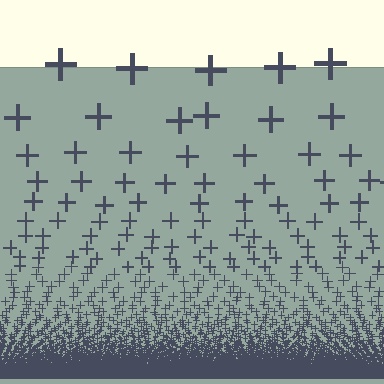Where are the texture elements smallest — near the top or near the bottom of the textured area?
Near the bottom.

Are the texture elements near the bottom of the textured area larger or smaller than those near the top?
Smaller. The gradient is inverted — elements near the bottom are smaller and denser.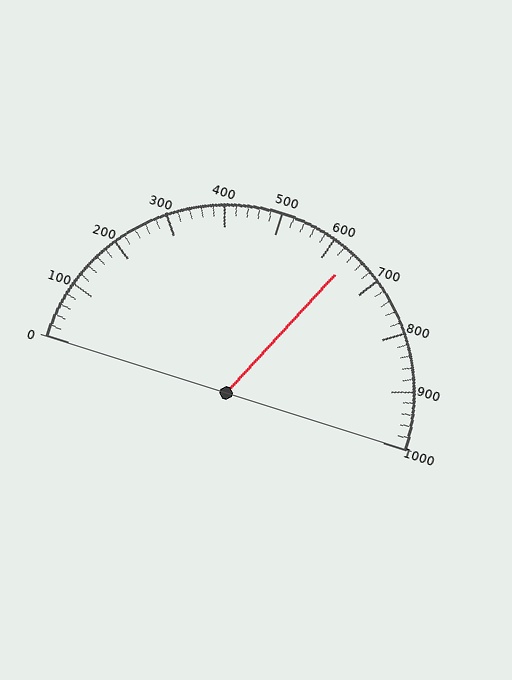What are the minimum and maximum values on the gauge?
The gauge ranges from 0 to 1000.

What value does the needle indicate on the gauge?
The needle indicates approximately 640.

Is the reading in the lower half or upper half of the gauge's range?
The reading is in the upper half of the range (0 to 1000).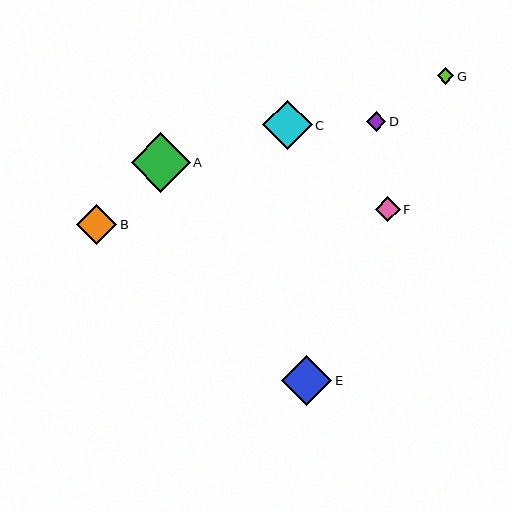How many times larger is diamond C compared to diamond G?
Diamond C is approximately 3.1 times the size of diamond G.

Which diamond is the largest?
Diamond A is the largest with a size of approximately 59 pixels.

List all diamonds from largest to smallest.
From largest to smallest: A, E, C, B, F, D, G.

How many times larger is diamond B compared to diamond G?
Diamond B is approximately 2.5 times the size of diamond G.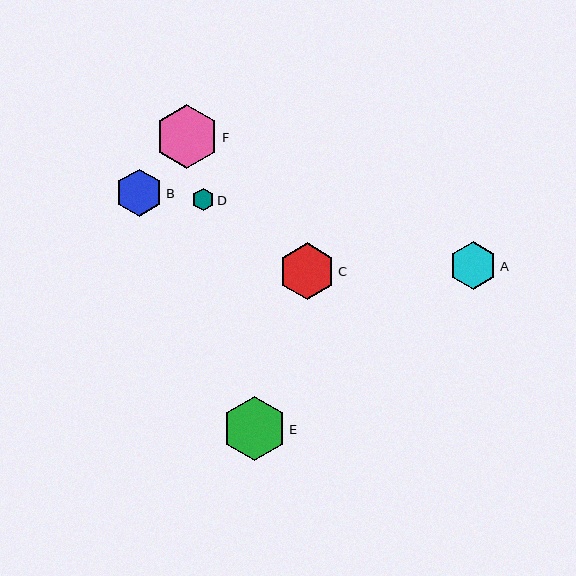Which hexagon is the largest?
Hexagon E is the largest with a size of approximately 64 pixels.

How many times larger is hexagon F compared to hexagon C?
Hexagon F is approximately 1.1 times the size of hexagon C.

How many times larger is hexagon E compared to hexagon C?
Hexagon E is approximately 1.1 times the size of hexagon C.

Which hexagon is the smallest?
Hexagon D is the smallest with a size of approximately 22 pixels.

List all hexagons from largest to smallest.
From largest to smallest: E, F, C, A, B, D.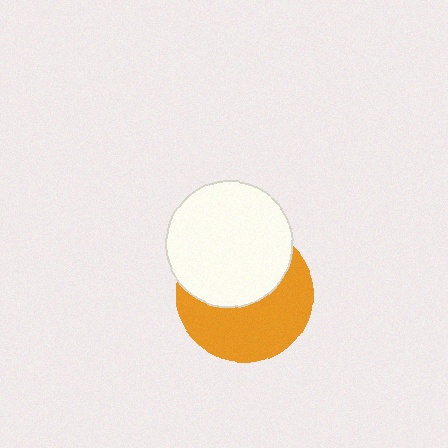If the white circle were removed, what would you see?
You would see the complete orange circle.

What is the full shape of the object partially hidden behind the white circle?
The partially hidden object is an orange circle.